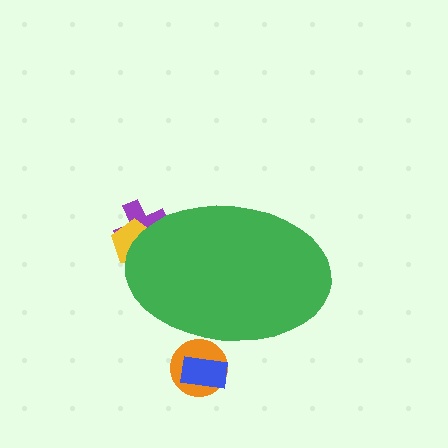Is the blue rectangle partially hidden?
Yes, the blue rectangle is partially hidden behind the green ellipse.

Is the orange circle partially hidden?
Yes, the orange circle is partially hidden behind the green ellipse.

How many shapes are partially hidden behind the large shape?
4 shapes are partially hidden.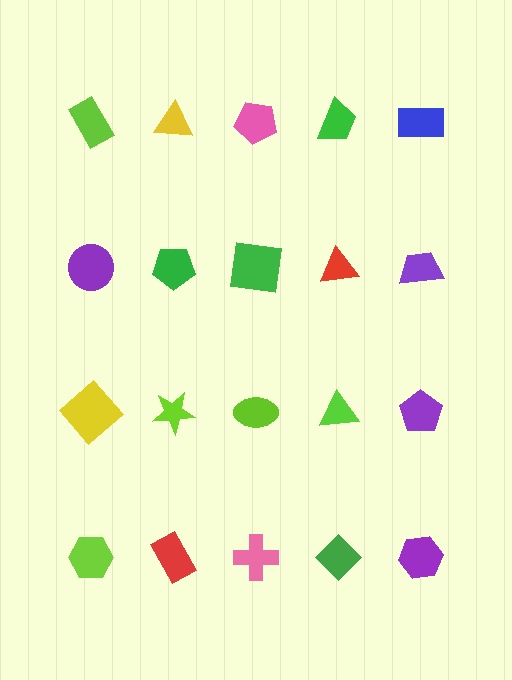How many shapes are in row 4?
5 shapes.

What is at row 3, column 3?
A lime ellipse.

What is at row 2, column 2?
A green pentagon.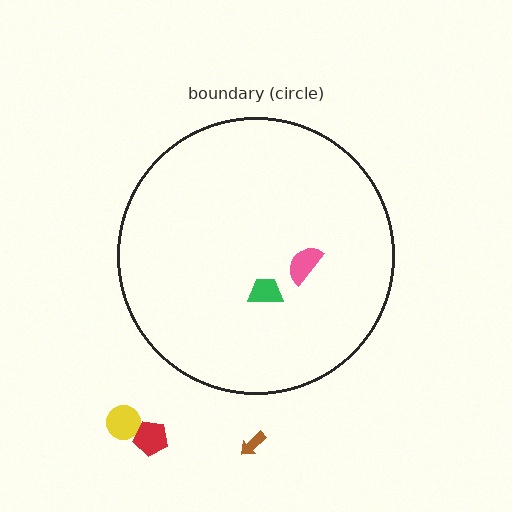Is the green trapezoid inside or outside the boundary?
Inside.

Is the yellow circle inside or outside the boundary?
Outside.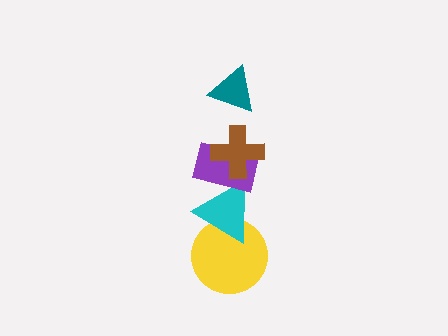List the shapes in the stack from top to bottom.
From top to bottom: the teal triangle, the brown cross, the purple rectangle, the cyan triangle, the yellow circle.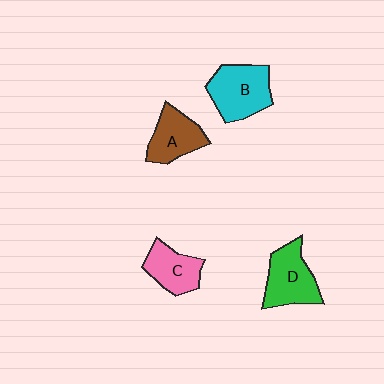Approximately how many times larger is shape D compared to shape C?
Approximately 1.3 times.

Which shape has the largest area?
Shape B (cyan).